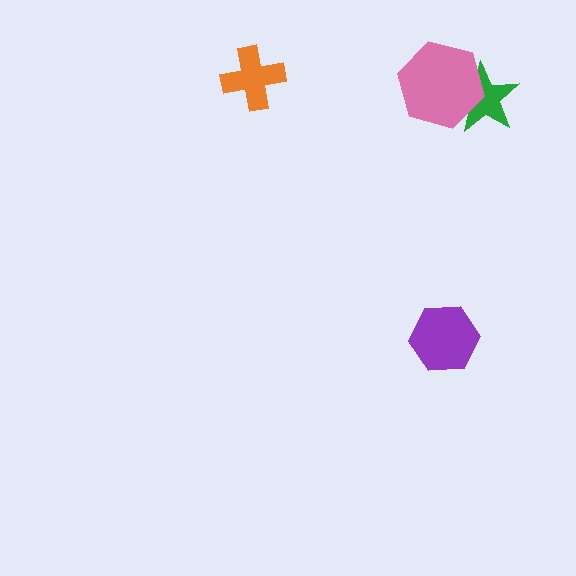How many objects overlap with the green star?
1 object overlaps with the green star.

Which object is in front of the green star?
The pink hexagon is in front of the green star.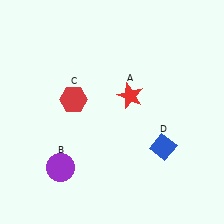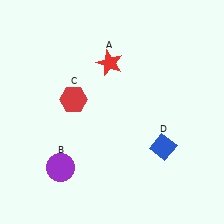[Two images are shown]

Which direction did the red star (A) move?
The red star (A) moved up.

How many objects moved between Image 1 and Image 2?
1 object moved between the two images.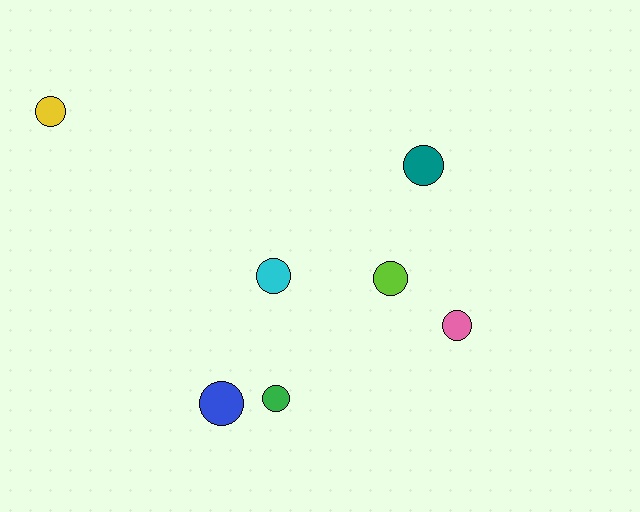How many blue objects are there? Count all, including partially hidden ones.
There is 1 blue object.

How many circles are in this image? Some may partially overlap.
There are 7 circles.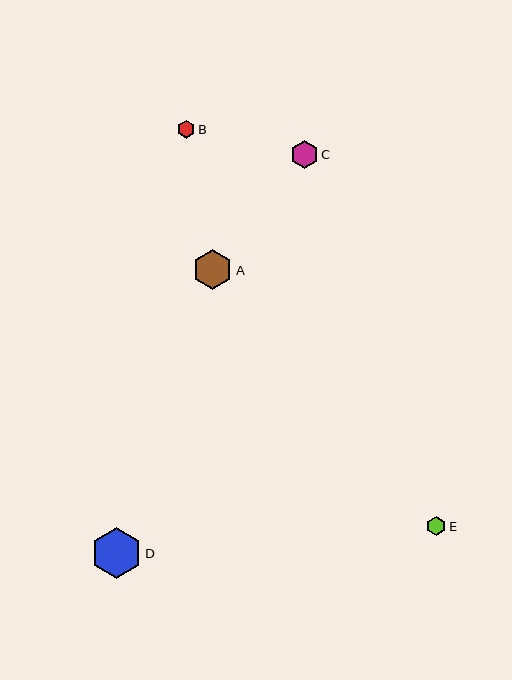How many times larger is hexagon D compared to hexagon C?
Hexagon D is approximately 1.8 times the size of hexagon C.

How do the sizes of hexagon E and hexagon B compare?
Hexagon E and hexagon B are approximately the same size.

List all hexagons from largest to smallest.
From largest to smallest: D, A, C, E, B.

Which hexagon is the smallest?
Hexagon B is the smallest with a size of approximately 18 pixels.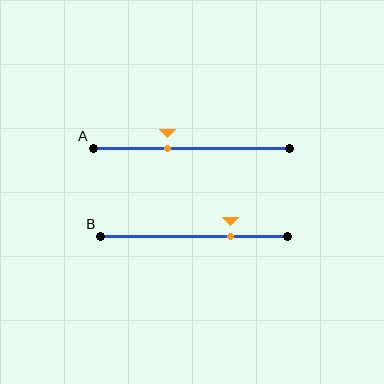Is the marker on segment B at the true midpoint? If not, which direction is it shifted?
No, the marker on segment B is shifted to the right by about 20% of the segment length.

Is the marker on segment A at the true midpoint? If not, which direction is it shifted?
No, the marker on segment A is shifted to the left by about 12% of the segment length.